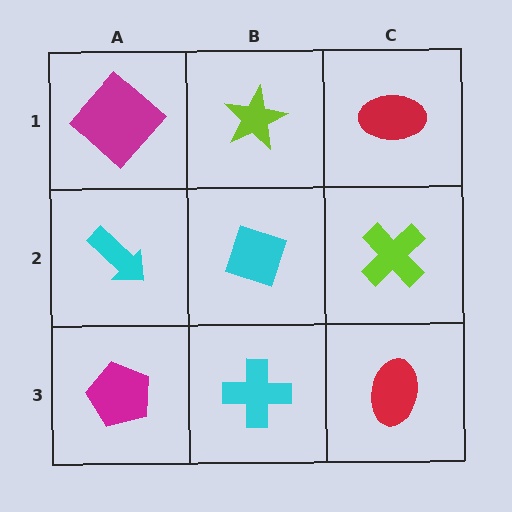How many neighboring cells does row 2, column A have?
3.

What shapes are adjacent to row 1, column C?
A lime cross (row 2, column C), a lime star (row 1, column B).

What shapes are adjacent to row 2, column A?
A magenta diamond (row 1, column A), a magenta pentagon (row 3, column A), a cyan diamond (row 2, column B).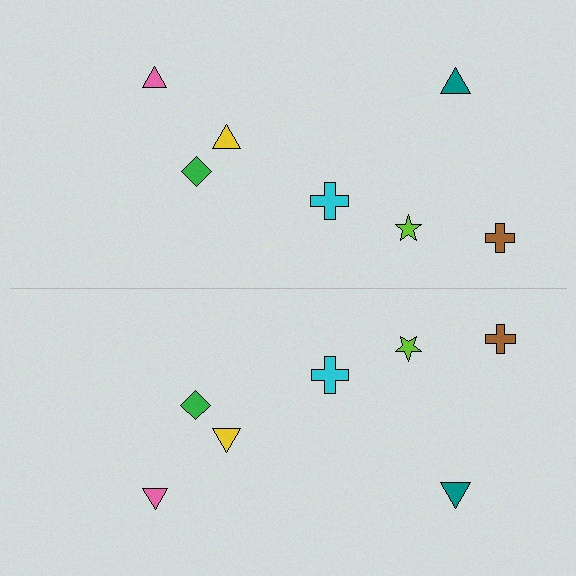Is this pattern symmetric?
Yes, this pattern has bilateral (reflection) symmetry.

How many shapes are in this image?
There are 14 shapes in this image.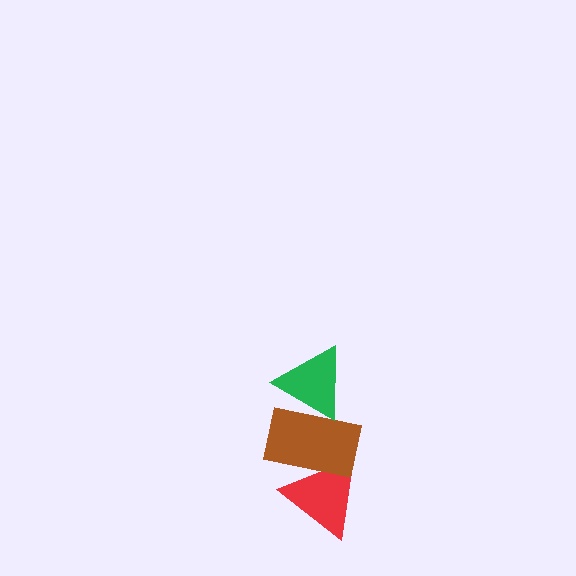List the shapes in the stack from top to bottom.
From top to bottom: the green triangle, the brown rectangle, the red triangle.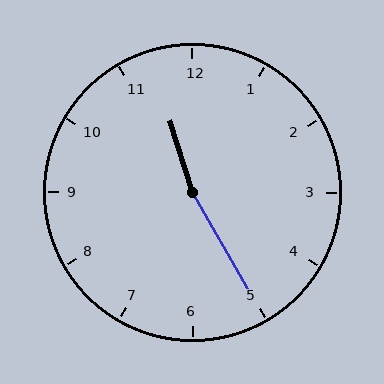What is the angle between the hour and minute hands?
Approximately 168 degrees.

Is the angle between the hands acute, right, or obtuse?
It is obtuse.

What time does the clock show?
11:25.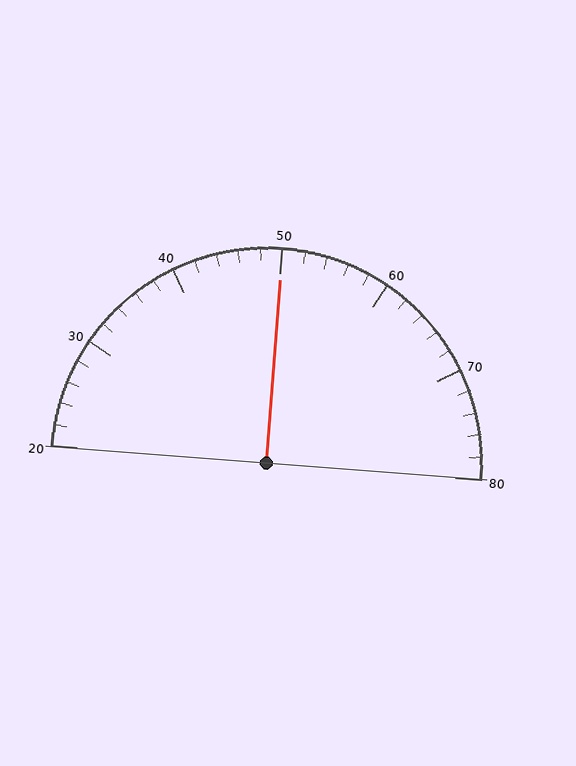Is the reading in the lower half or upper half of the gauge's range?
The reading is in the upper half of the range (20 to 80).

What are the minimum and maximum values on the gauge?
The gauge ranges from 20 to 80.